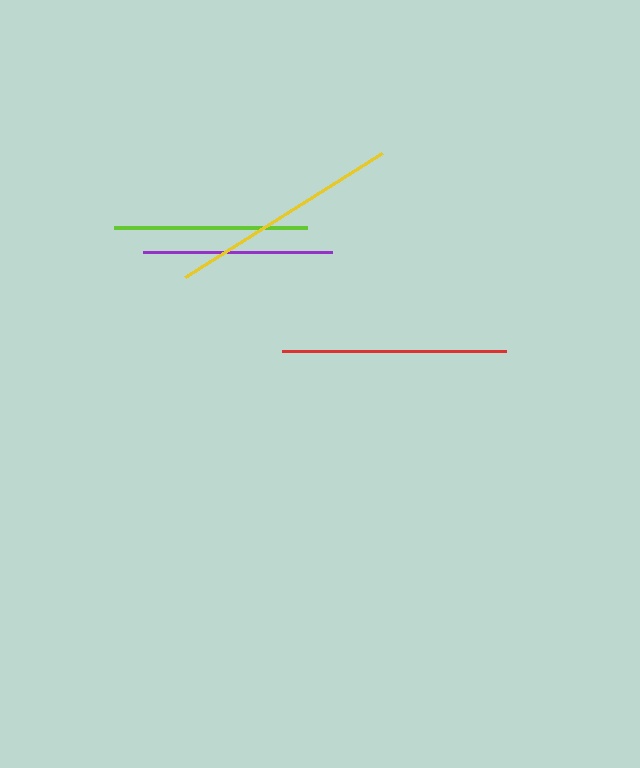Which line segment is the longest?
The yellow line is the longest at approximately 232 pixels.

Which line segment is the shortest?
The purple line is the shortest at approximately 189 pixels.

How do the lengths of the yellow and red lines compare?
The yellow and red lines are approximately the same length.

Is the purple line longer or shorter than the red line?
The red line is longer than the purple line.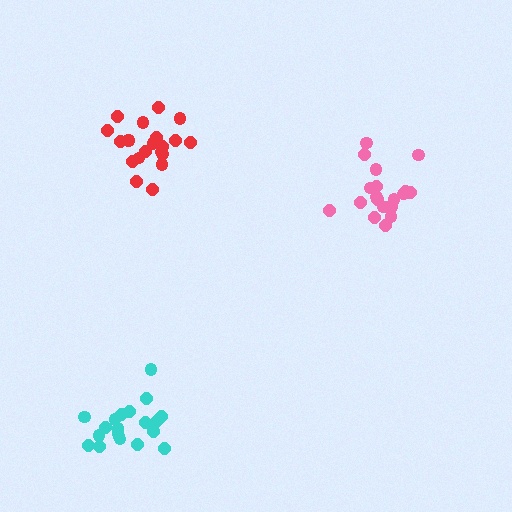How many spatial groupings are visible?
There are 3 spatial groupings.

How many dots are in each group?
Group 1: 21 dots, Group 2: 21 dots, Group 3: 20 dots (62 total).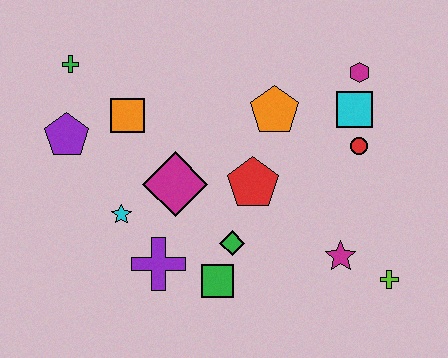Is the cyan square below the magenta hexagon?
Yes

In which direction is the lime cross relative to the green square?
The lime cross is to the right of the green square.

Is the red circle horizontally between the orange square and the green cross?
No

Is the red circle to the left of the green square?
No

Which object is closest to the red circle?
The cyan square is closest to the red circle.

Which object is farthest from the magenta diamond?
The lime cross is farthest from the magenta diamond.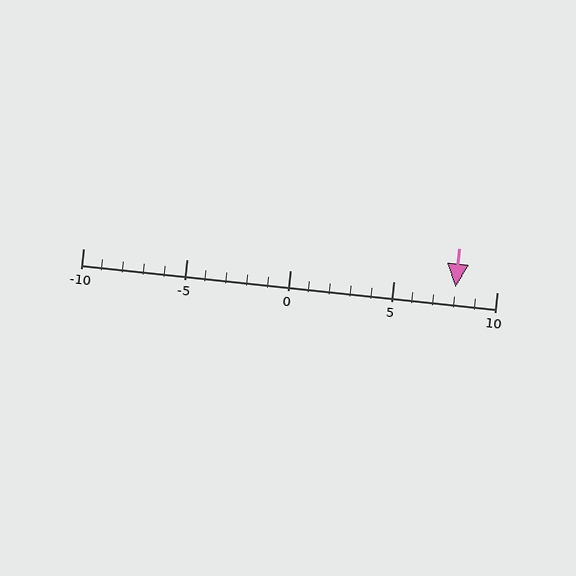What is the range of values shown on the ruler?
The ruler shows values from -10 to 10.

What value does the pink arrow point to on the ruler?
The pink arrow points to approximately 8.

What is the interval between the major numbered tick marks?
The major tick marks are spaced 5 units apart.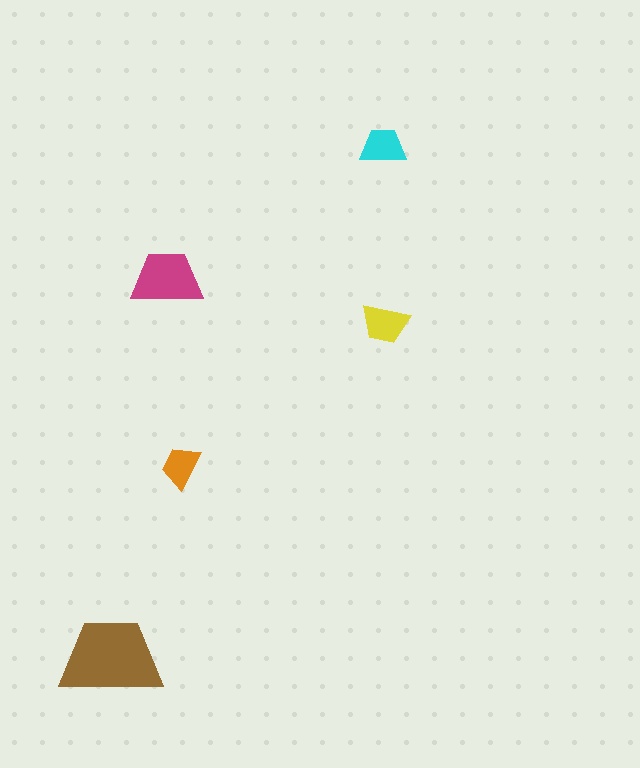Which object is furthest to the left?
The brown trapezoid is leftmost.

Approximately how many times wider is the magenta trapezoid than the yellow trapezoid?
About 1.5 times wider.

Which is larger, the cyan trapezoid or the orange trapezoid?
The cyan one.